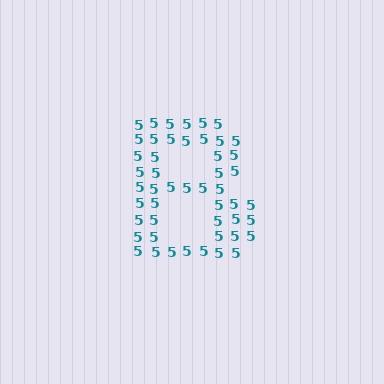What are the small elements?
The small elements are digit 5's.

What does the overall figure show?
The overall figure shows the letter B.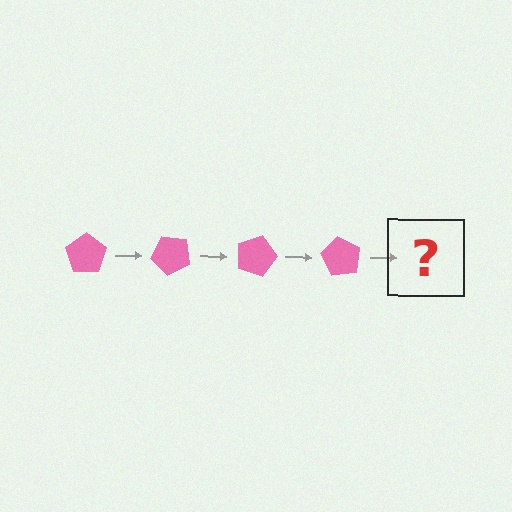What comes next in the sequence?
The next element should be a pink pentagon rotated 180 degrees.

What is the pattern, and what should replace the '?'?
The pattern is that the pentagon rotates 45 degrees each step. The '?' should be a pink pentagon rotated 180 degrees.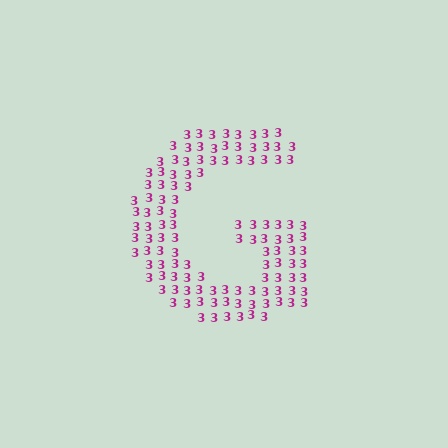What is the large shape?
The large shape is the letter G.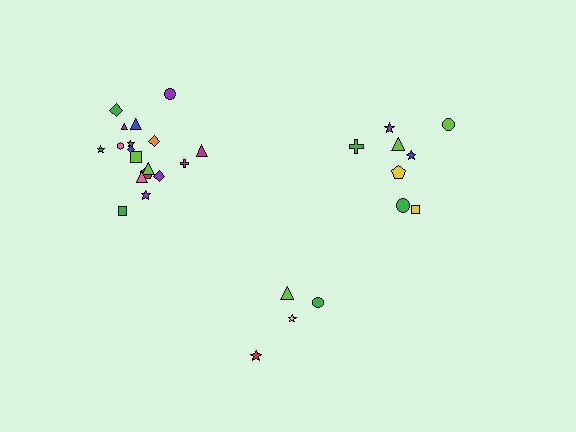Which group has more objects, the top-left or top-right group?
The top-left group.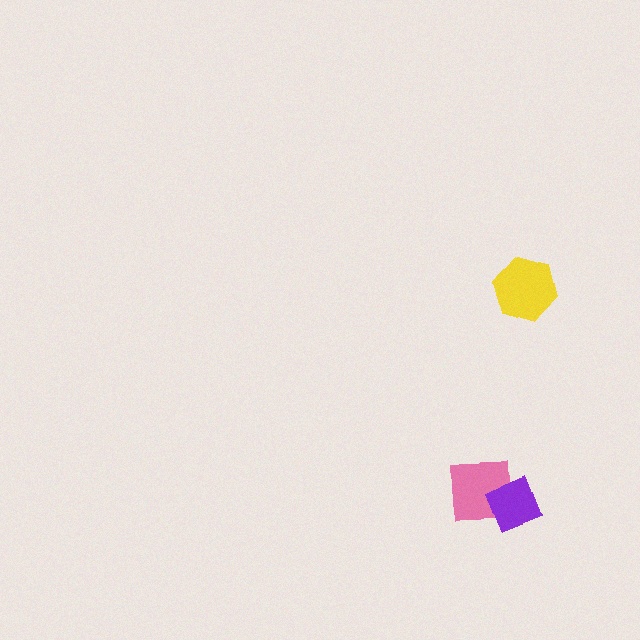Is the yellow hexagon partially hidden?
No, no other shape covers it.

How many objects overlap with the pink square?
1 object overlaps with the pink square.